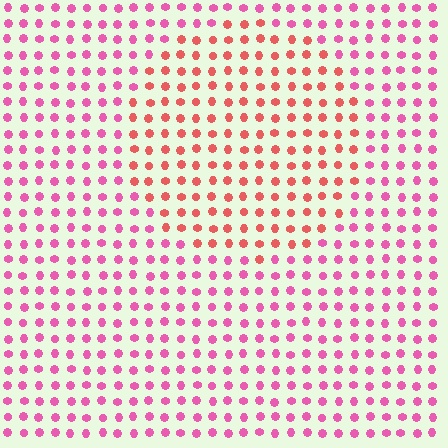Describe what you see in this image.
The image is filled with small pink elements in a uniform arrangement. A circle-shaped region is visible where the elements are tinted to a slightly different hue, forming a subtle color boundary.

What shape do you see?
I see a circle.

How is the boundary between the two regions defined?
The boundary is defined purely by a slight shift in hue (about 35 degrees). Spacing, size, and orientation are identical on both sides.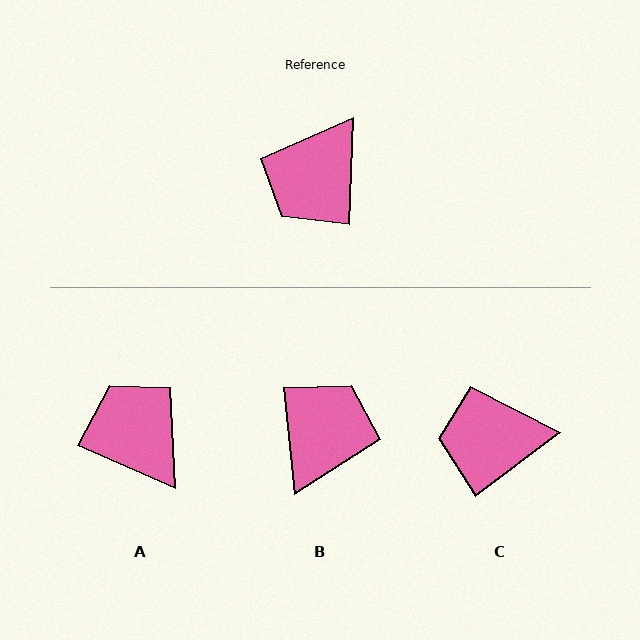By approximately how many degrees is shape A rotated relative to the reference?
Approximately 111 degrees clockwise.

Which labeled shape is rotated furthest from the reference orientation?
B, about 172 degrees away.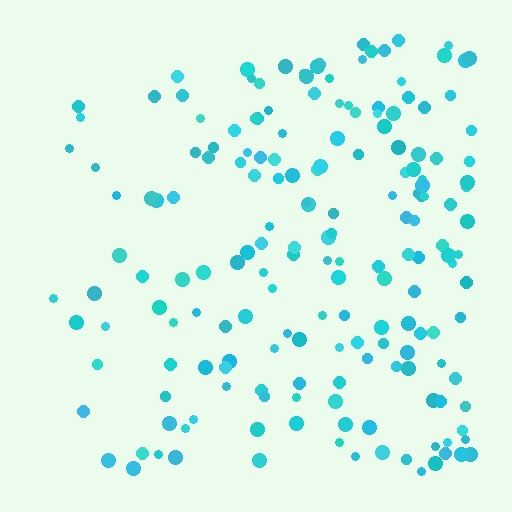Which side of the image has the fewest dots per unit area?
The left.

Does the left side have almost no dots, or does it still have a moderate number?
Still a moderate number, just noticeably fewer than the right.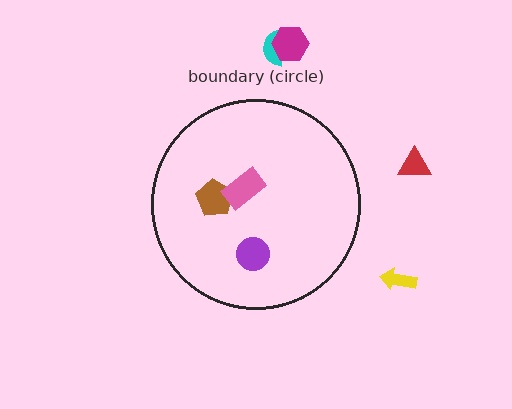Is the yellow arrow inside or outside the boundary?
Outside.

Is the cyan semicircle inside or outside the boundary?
Outside.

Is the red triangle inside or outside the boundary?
Outside.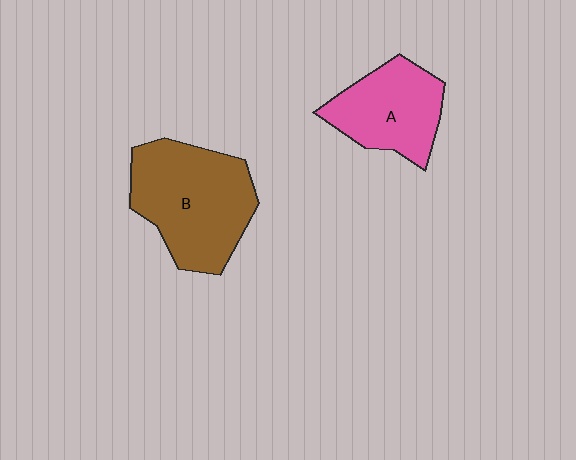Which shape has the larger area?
Shape B (brown).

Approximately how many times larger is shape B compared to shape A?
Approximately 1.5 times.